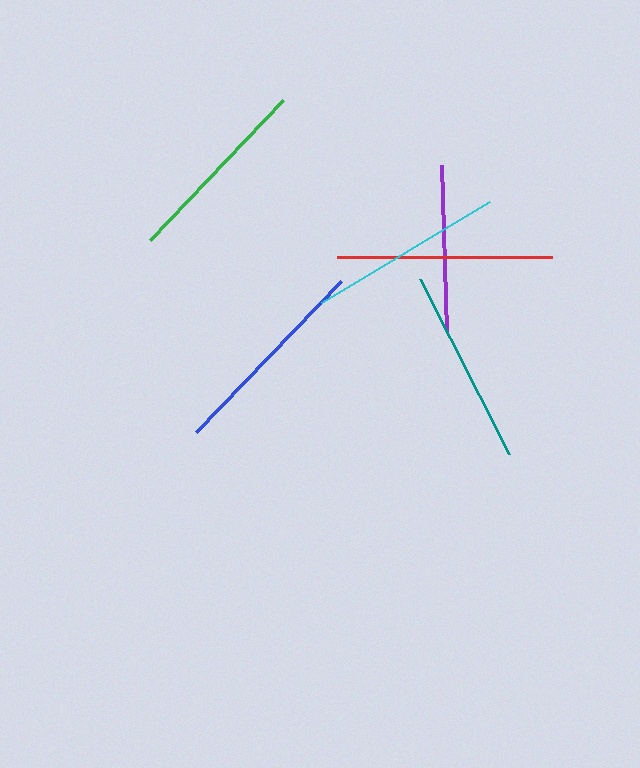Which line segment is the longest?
The red line is the longest at approximately 215 pixels.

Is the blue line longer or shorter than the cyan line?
The blue line is longer than the cyan line.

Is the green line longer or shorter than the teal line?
The teal line is longer than the green line.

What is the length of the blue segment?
The blue segment is approximately 209 pixels long.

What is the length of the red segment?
The red segment is approximately 215 pixels long.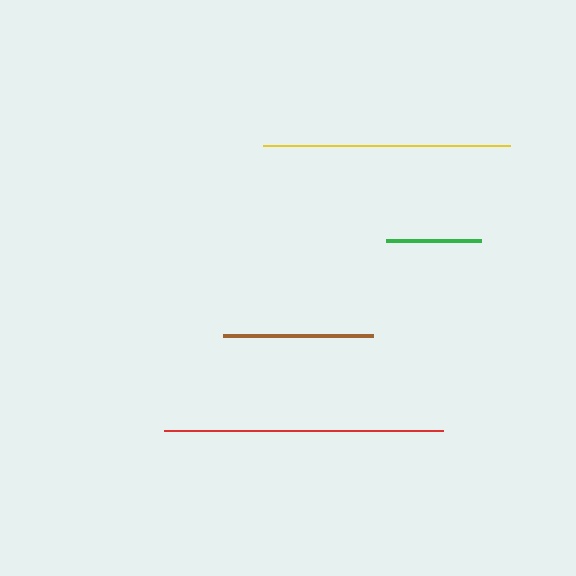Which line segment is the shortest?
The green line is the shortest at approximately 95 pixels.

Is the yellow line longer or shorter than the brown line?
The yellow line is longer than the brown line.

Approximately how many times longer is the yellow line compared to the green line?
The yellow line is approximately 2.6 times the length of the green line.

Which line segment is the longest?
The red line is the longest at approximately 278 pixels.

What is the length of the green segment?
The green segment is approximately 95 pixels long.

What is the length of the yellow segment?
The yellow segment is approximately 248 pixels long.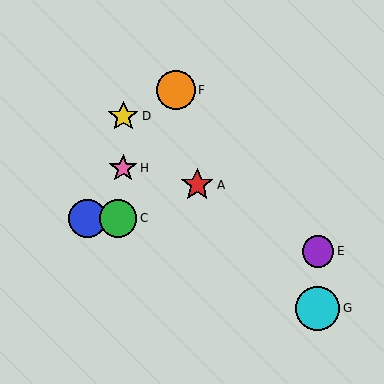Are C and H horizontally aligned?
No, C is at y≈218 and H is at y≈168.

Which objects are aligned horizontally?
Objects B, C are aligned horizontally.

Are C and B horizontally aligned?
Yes, both are at y≈218.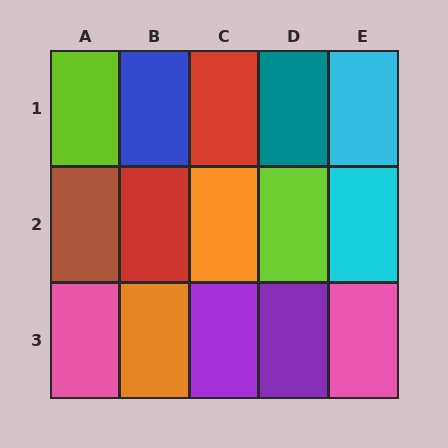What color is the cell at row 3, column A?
Pink.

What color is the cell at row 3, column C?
Purple.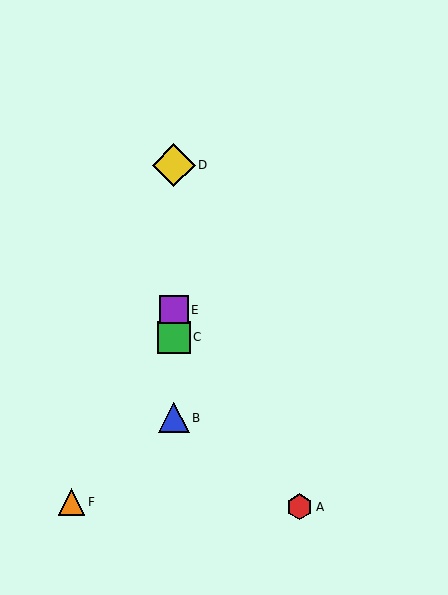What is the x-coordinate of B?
Object B is at x≈174.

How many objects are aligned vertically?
4 objects (B, C, D, E) are aligned vertically.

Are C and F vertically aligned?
No, C is at x≈174 and F is at x≈72.